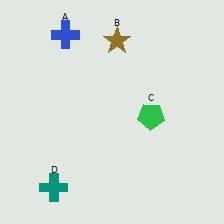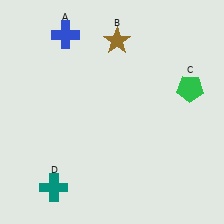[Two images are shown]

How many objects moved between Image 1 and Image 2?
1 object moved between the two images.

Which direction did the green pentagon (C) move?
The green pentagon (C) moved right.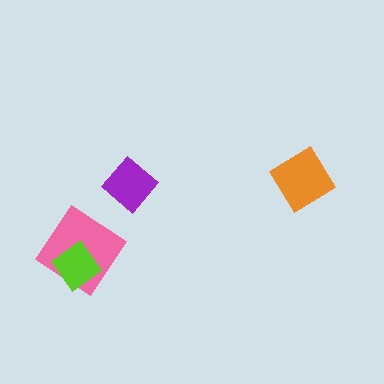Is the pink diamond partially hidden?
Yes, it is partially covered by another shape.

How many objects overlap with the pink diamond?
1 object overlaps with the pink diamond.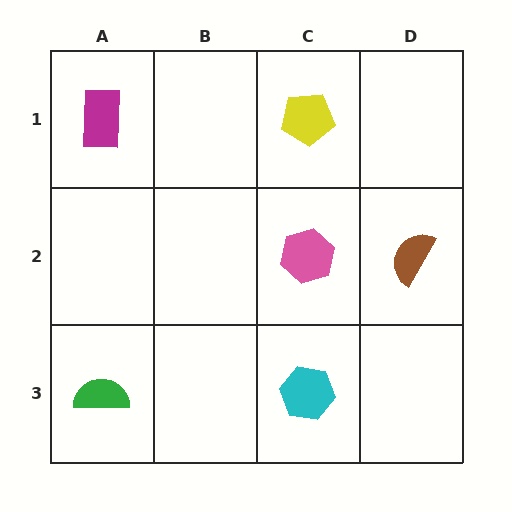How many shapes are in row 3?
2 shapes.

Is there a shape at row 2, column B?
No, that cell is empty.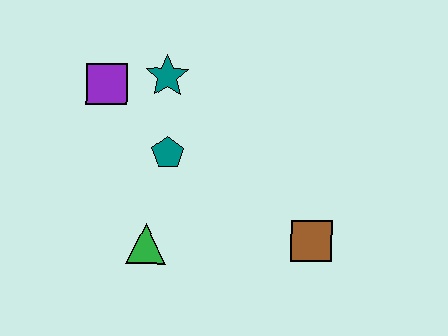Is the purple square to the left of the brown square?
Yes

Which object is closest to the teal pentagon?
The teal star is closest to the teal pentagon.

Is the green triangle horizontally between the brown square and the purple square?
Yes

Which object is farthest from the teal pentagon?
The brown square is farthest from the teal pentagon.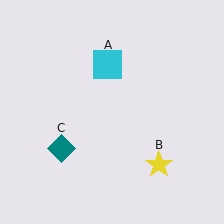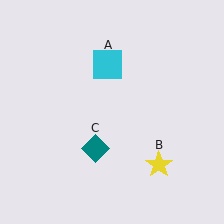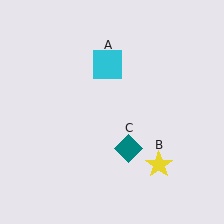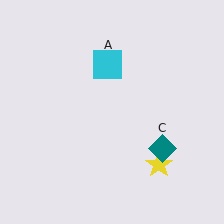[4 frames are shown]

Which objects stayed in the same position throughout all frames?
Cyan square (object A) and yellow star (object B) remained stationary.